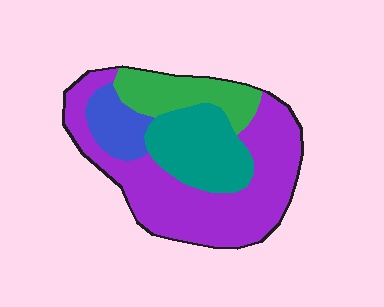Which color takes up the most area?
Purple, at roughly 50%.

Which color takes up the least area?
Blue, at roughly 10%.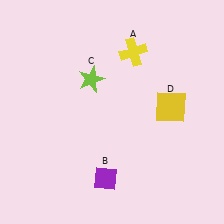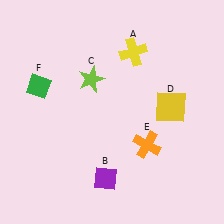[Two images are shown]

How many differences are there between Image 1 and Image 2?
There are 2 differences between the two images.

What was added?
An orange cross (E), a green diamond (F) were added in Image 2.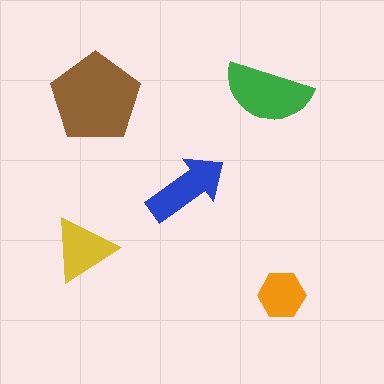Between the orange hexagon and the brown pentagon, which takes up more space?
The brown pentagon.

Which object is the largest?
The brown pentagon.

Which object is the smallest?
The orange hexagon.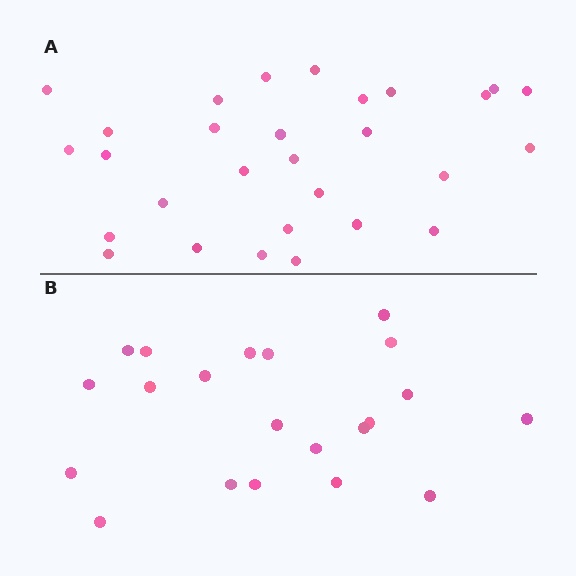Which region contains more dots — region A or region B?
Region A (the top region) has more dots.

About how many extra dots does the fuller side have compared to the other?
Region A has roughly 8 or so more dots than region B.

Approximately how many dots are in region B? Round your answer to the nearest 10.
About 20 dots. (The exact count is 21, which rounds to 20.)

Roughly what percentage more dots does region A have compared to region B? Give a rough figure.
About 40% more.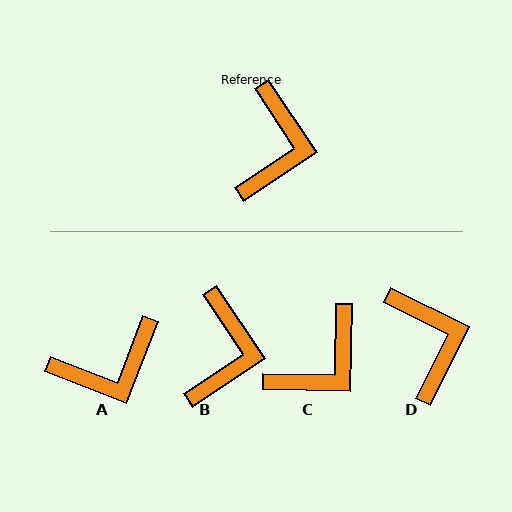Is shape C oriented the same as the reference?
No, it is off by about 35 degrees.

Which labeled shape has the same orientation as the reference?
B.